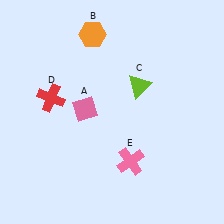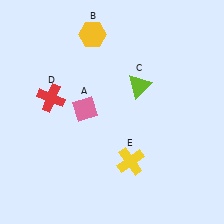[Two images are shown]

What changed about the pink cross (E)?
In Image 1, E is pink. In Image 2, it changed to yellow.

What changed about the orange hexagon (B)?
In Image 1, B is orange. In Image 2, it changed to yellow.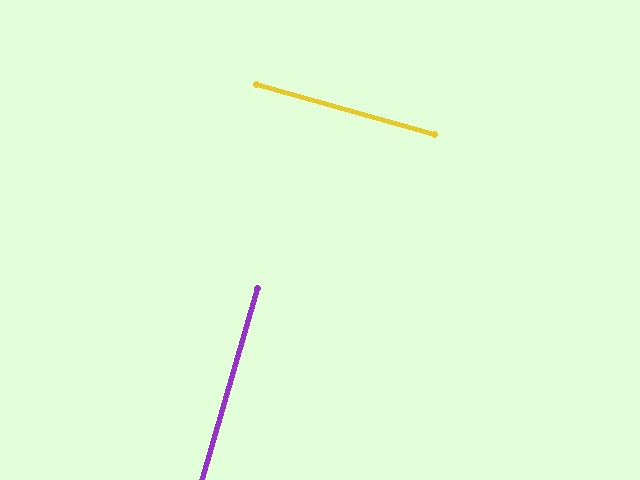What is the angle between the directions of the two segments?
Approximately 90 degrees.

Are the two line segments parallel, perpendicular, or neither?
Perpendicular — they meet at approximately 90°.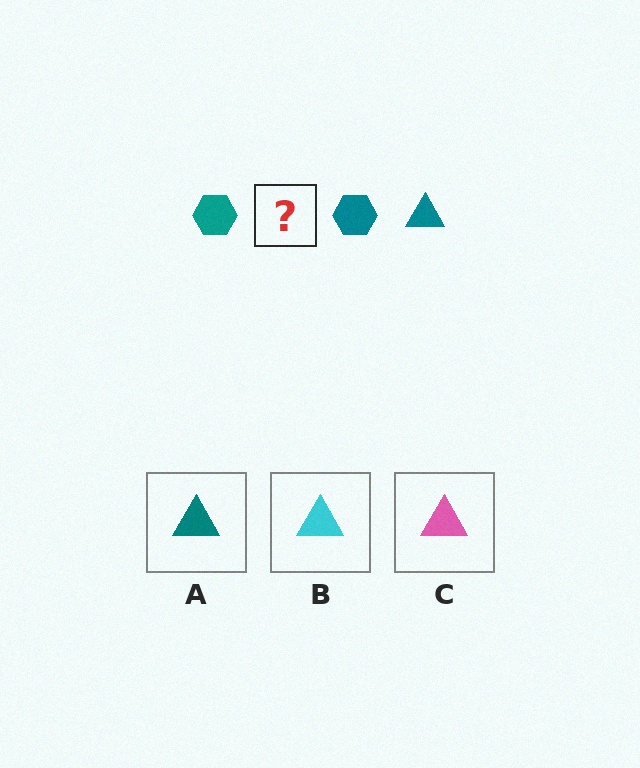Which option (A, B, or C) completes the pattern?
A.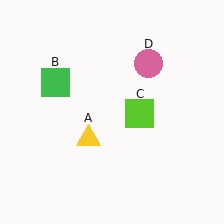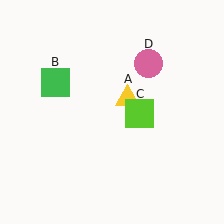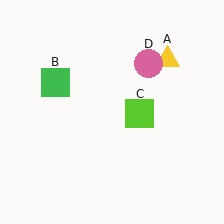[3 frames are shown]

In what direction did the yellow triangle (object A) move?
The yellow triangle (object A) moved up and to the right.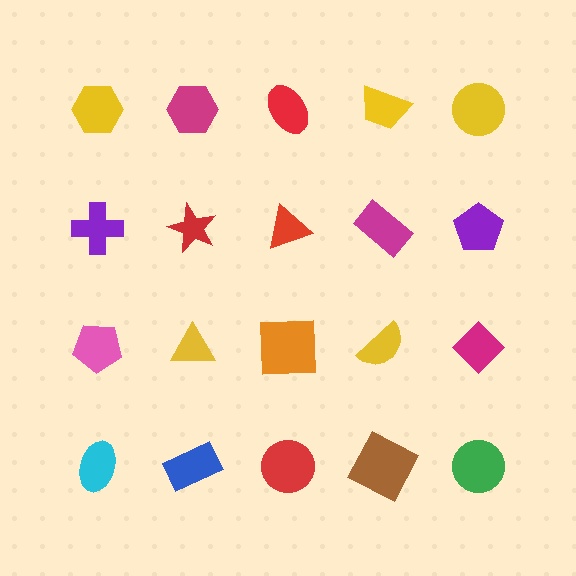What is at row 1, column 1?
A yellow hexagon.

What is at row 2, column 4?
A magenta rectangle.